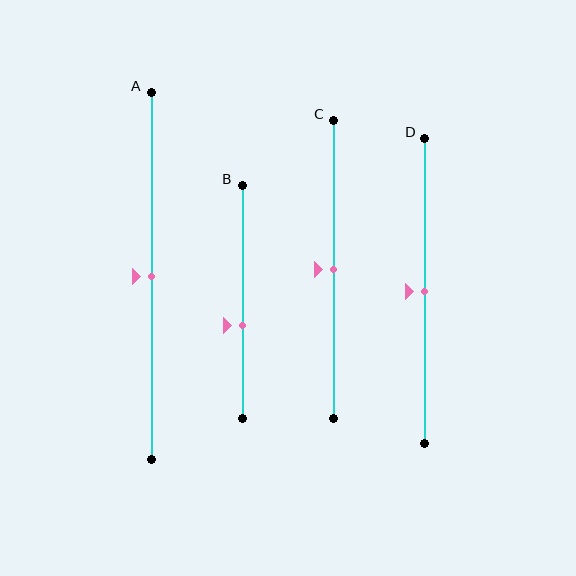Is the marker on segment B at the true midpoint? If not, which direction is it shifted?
No, the marker on segment B is shifted downward by about 10% of the segment length.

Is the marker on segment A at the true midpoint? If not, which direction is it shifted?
Yes, the marker on segment A is at the true midpoint.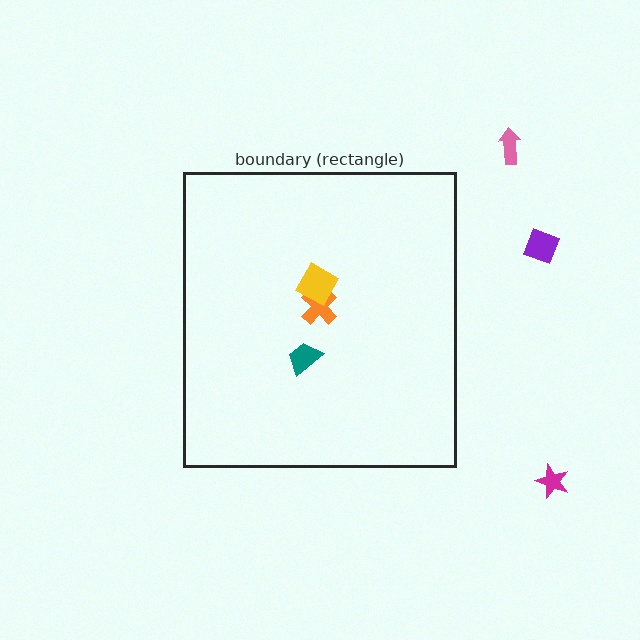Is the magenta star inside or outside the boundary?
Outside.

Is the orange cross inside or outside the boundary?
Inside.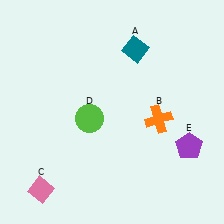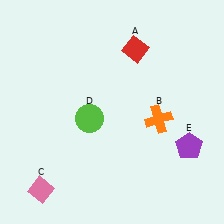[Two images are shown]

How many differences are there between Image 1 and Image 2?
There is 1 difference between the two images.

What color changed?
The diamond (A) changed from teal in Image 1 to red in Image 2.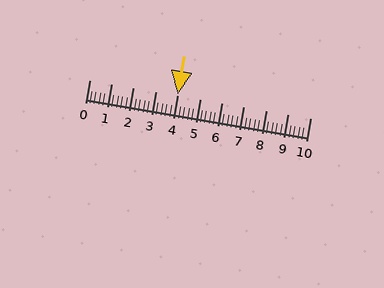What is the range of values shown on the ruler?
The ruler shows values from 0 to 10.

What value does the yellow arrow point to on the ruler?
The yellow arrow points to approximately 4.0.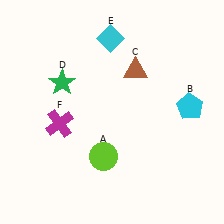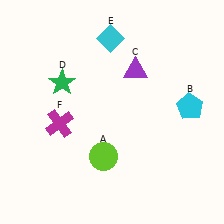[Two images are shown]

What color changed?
The triangle (C) changed from brown in Image 1 to purple in Image 2.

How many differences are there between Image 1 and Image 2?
There is 1 difference between the two images.